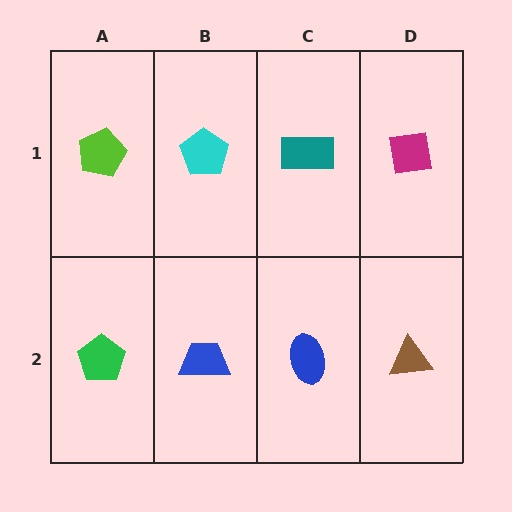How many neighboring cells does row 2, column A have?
2.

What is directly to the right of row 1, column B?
A teal rectangle.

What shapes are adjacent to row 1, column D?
A brown triangle (row 2, column D), a teal rectangle (row 1, column C).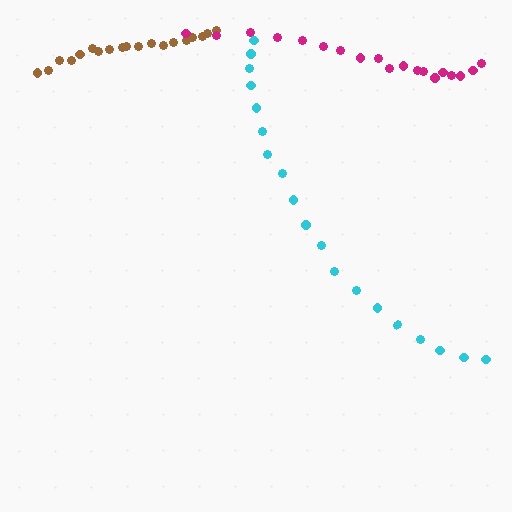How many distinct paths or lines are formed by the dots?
There are 3 distinct paths.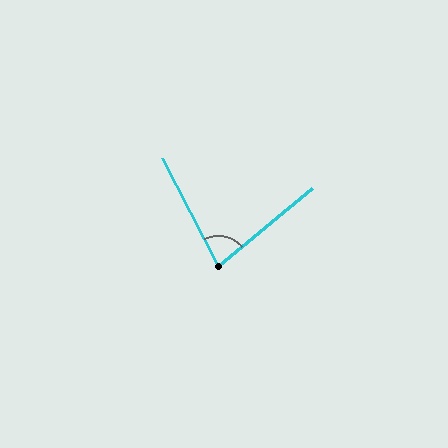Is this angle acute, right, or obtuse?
It is acute.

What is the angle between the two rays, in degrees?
Approximately 78 degrees.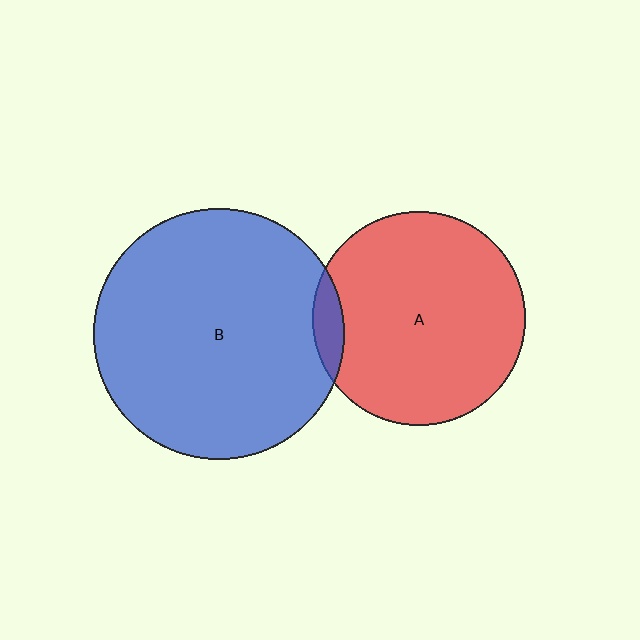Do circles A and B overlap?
Yes.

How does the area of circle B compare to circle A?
Approximately 1.4 times.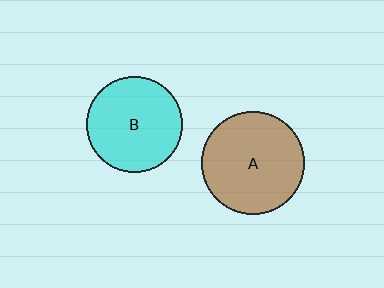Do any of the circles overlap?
No, none of the circles overlap.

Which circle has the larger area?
Circle A (brown).